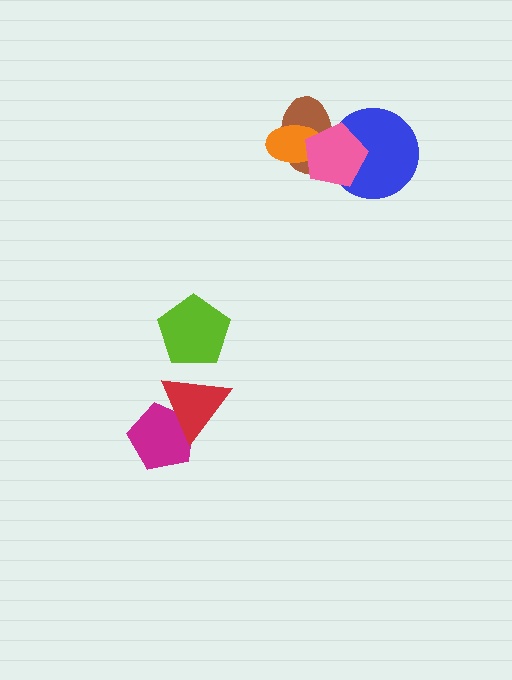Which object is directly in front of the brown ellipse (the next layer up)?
The orange ellipse is directly in front of the brown ellipse.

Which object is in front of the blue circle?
The pink pentagon is in front of the blue circle.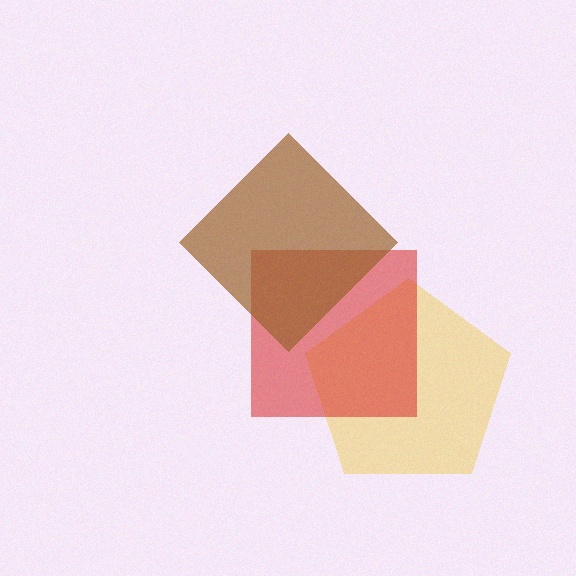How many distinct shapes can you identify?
There are 3 distinct shapes: a yellow pentagon, a red square, a brown diamond.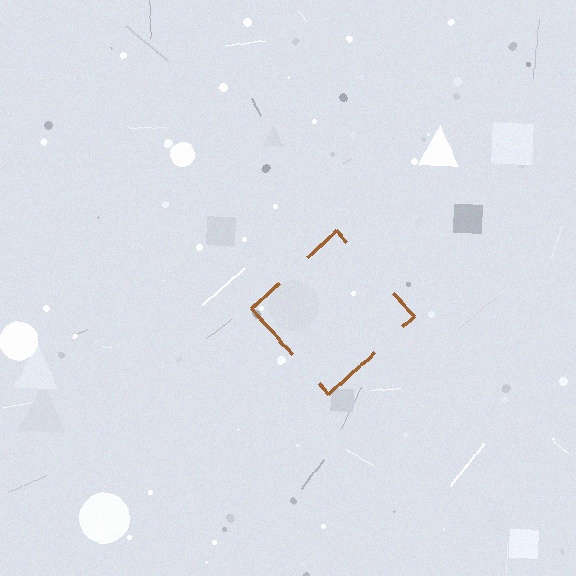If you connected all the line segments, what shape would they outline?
They would outline a diamond.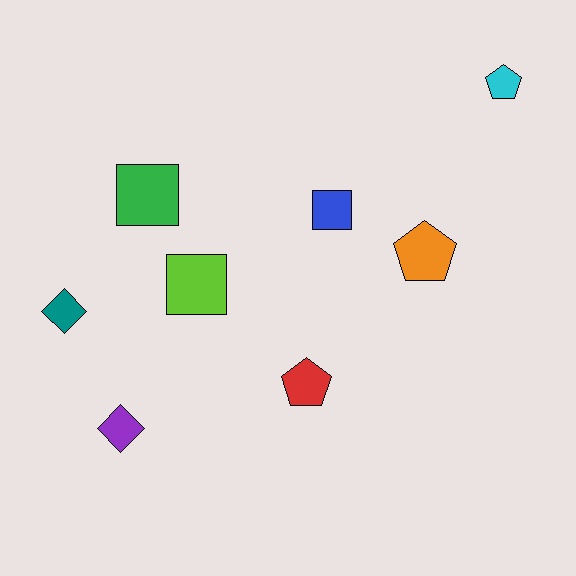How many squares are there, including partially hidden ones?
There are 3 squares.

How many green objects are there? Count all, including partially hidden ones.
There is 1 green object.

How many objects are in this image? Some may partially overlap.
There are 8 objects.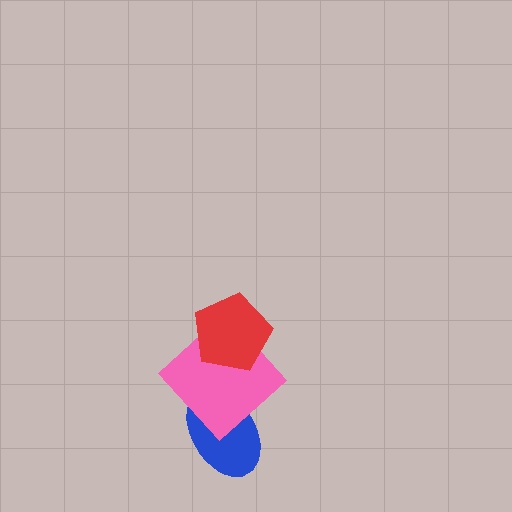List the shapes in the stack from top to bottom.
From top to bottom: the red pentagon, the pink diamond, the blue ellipse.